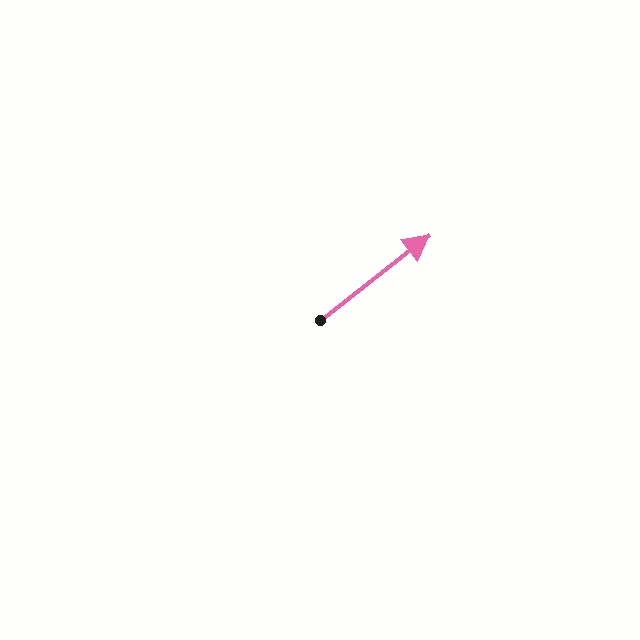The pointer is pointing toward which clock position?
Roughly 2 o'clock.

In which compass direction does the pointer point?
Northeast.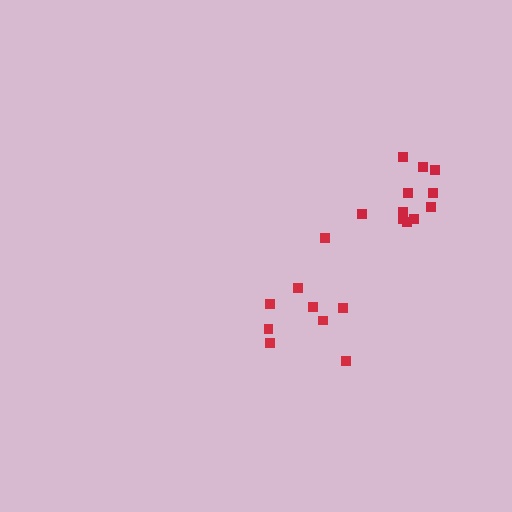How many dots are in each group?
Group 1: 9 dots, Group 2: 11 dots (20 total).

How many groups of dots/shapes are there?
There are 2 groups.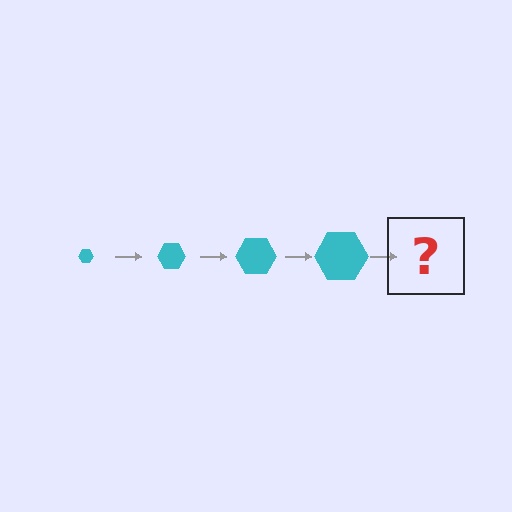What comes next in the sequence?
The next element should be a cyan hexagon, larger than the previous one.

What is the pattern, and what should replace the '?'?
The pattern is that the hexagon gets progressively larger each step. The '?' should be a cyan hexagon, larger than the previous one.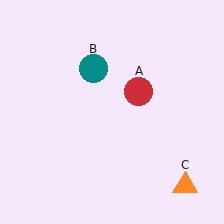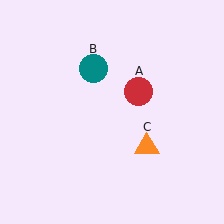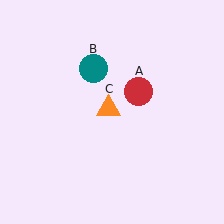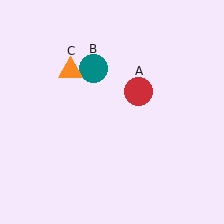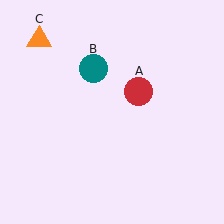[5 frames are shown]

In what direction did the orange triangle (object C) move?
The orange triangle (object C) moved up and to the left.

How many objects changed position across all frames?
1 object changed position: orange triangle (object C).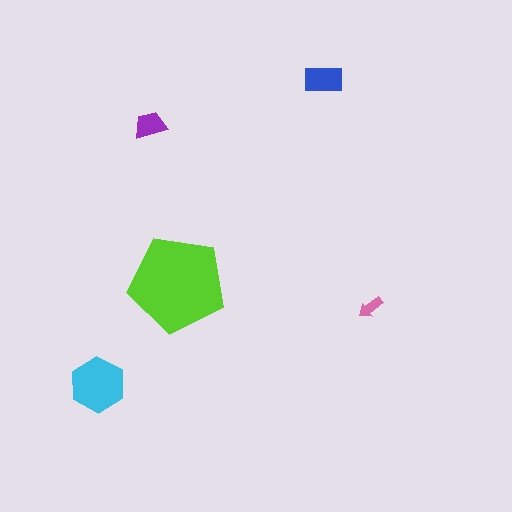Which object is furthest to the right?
The pink arrow is rightmost.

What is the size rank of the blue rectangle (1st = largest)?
3rd.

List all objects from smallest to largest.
The pink arrow, the purple trapezoid, the blue rectangle, the cyan hexagon, the lime pentagon.